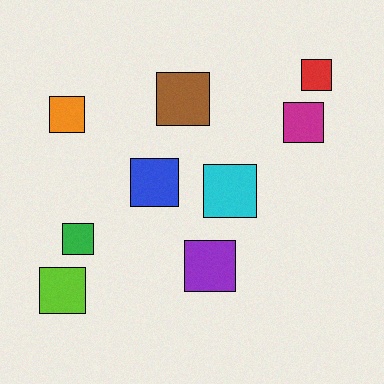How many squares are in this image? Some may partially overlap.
There are 9 squares.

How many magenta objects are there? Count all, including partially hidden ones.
There is 1 magenta object.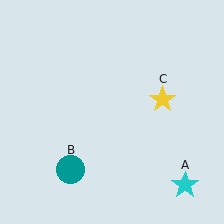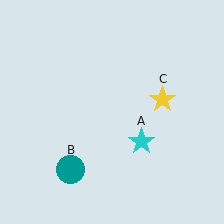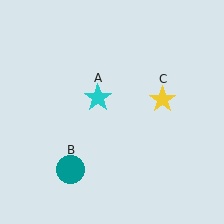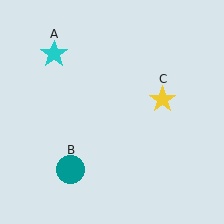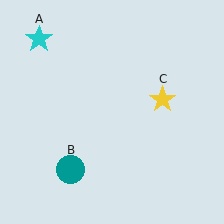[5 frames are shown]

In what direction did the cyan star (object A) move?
The cyan star (object A) moved up and to the left.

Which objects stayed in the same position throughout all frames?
Teal circle (object B) and yellow star (object C) remained stationary.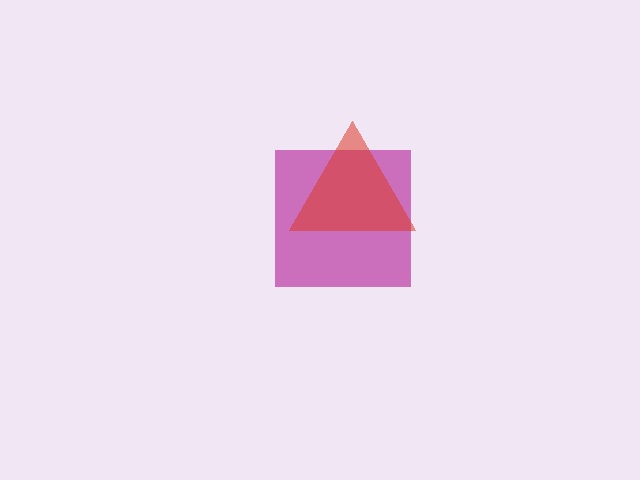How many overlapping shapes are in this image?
There are 2 overlapping shapes in the image.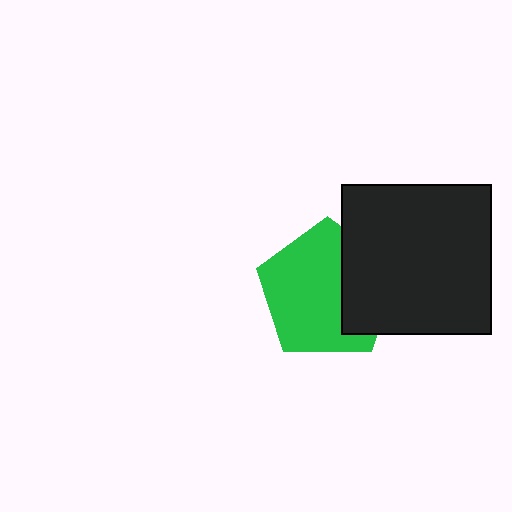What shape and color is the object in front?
The object in front is a black square.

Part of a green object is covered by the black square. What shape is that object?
It is a pentagon.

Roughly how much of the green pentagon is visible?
Most of it is visible (roughly 68%).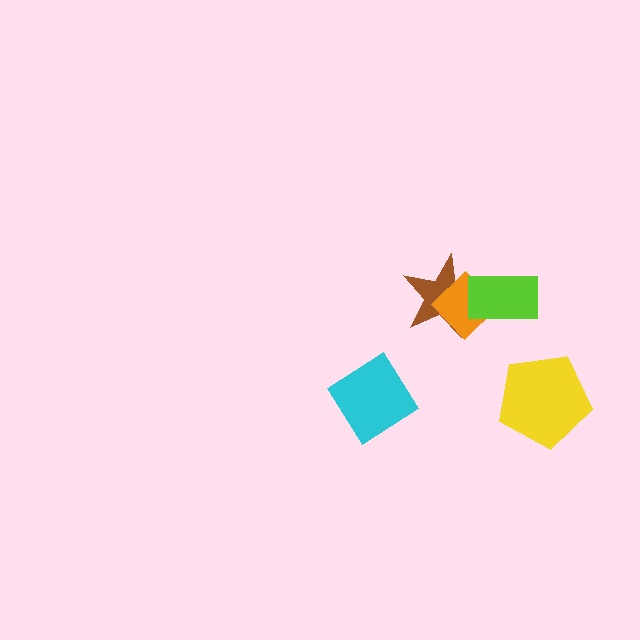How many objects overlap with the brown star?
2 objects overlap with the brown star.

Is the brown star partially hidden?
Yes, it is partially covered by another shape.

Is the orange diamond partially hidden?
Yes, it is partially covered by another shape.